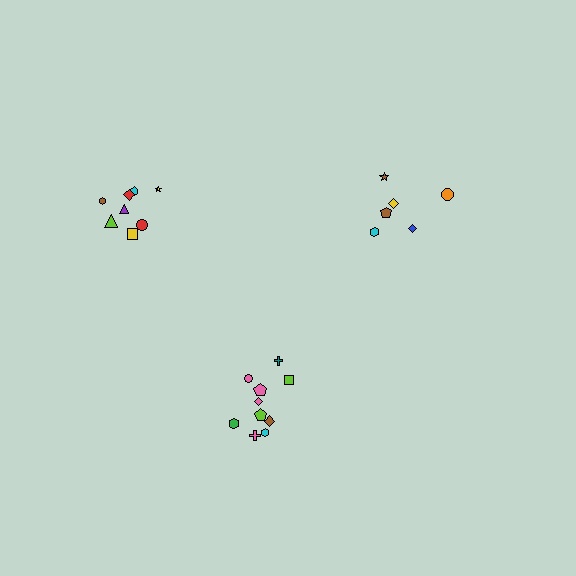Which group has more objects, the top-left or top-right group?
The top-left group.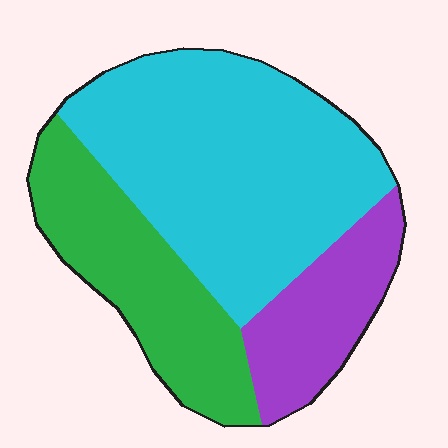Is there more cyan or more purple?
Cyan.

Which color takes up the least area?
Purple, at roughly 20%.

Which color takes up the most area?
Cyan, at roughly 55%.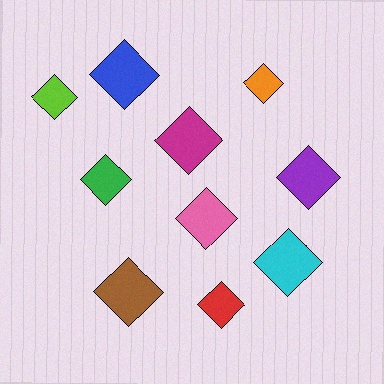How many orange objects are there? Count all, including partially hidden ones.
There is 1 orange object.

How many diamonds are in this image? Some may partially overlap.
There are 10 diamonds.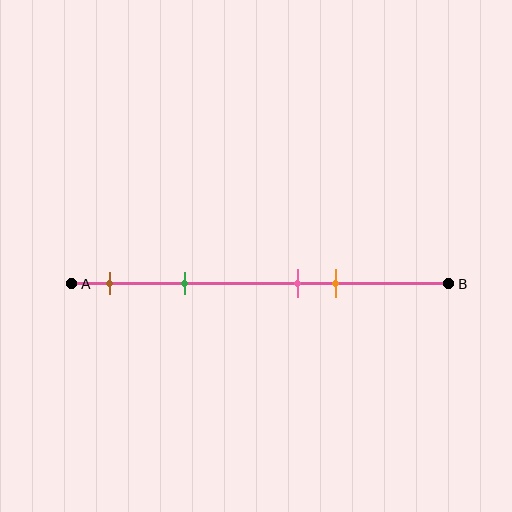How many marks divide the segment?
There are 4 marks dividing the segment.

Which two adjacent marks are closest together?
The pink and orange marks are the closest adjacent pair.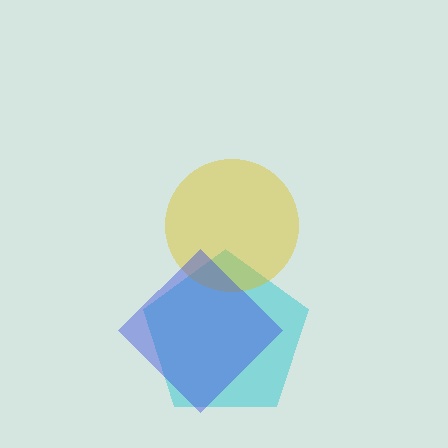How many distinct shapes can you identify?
There are 3 distinct shapes: a cyan pentagon, a yellow circle, a blue diamond.